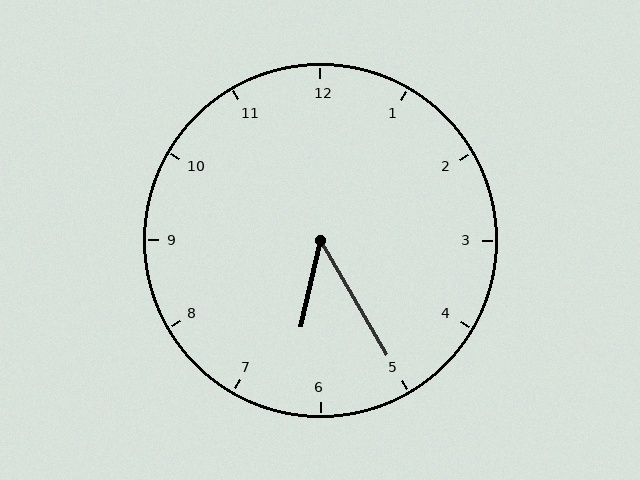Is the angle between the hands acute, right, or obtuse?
It is acute.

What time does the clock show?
6:25.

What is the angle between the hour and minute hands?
Approximately 42 degrees.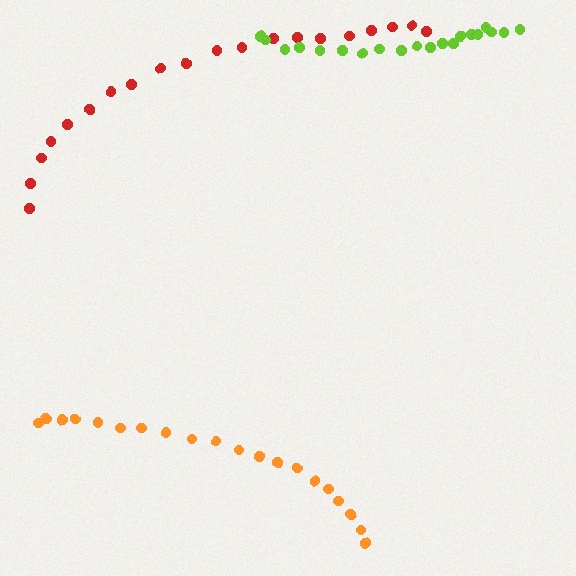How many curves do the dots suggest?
There are 3 distinct paths.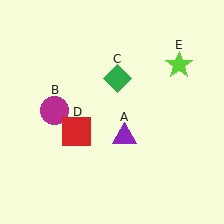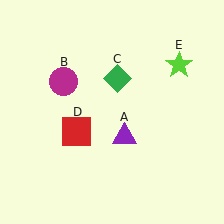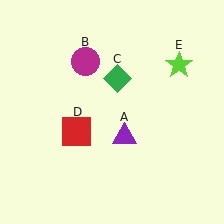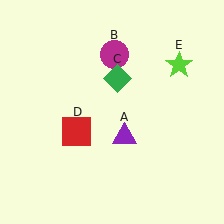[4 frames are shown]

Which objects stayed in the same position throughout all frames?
Purple triangle (object A) and green diamond (object C) and red square (object D) and lime star (object E) remained stationary.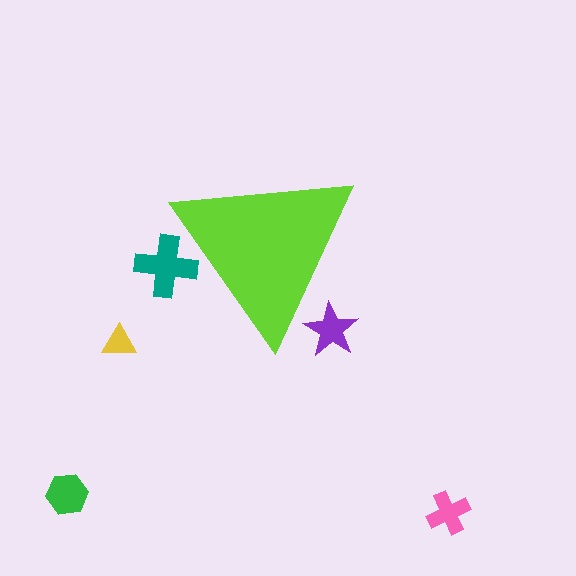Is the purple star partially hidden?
Yes, the purple star is partially hidden behind the lime triangle.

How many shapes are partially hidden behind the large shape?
2 shapes are partially hidden.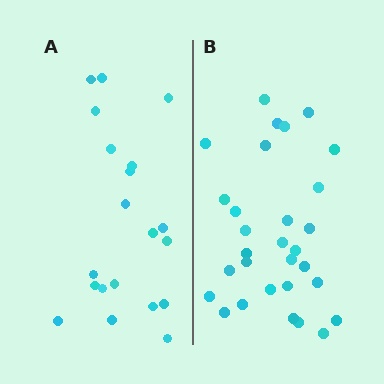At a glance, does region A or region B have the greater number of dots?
Region B (the right region) has more dots.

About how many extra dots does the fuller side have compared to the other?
Region B has roughly 10 or so more dots than region A.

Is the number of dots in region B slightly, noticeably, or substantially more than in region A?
Region B has substantially more. The ratio is roughly 1.5 to 1.